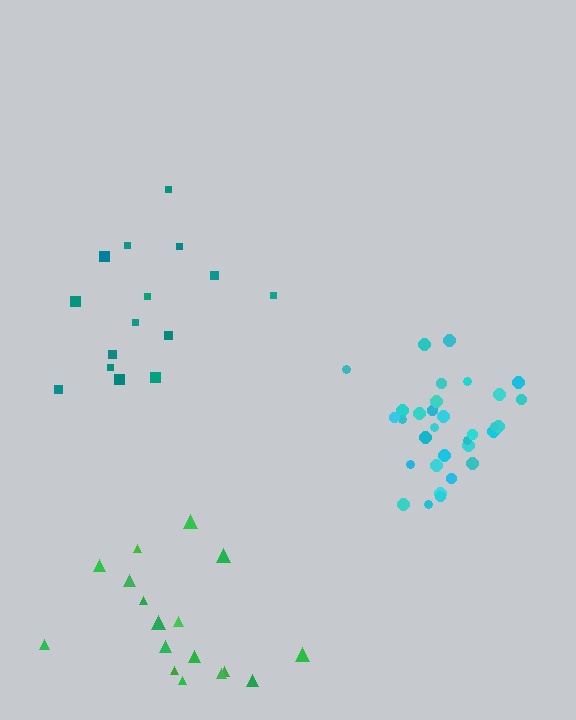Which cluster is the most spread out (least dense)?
Teal.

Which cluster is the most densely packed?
Cyan.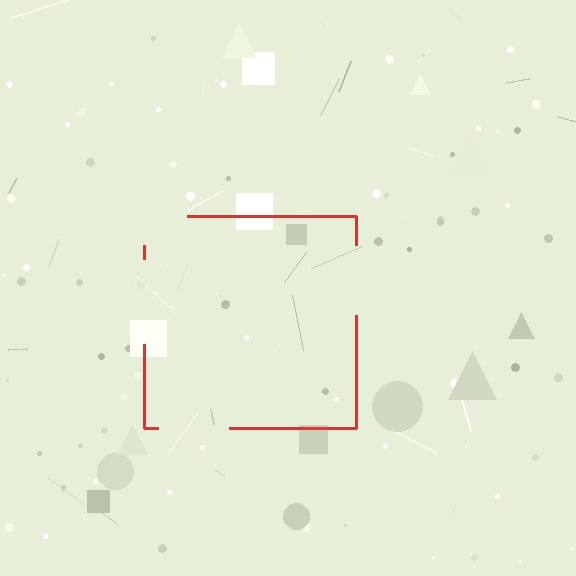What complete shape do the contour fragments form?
The contour fragments form a square.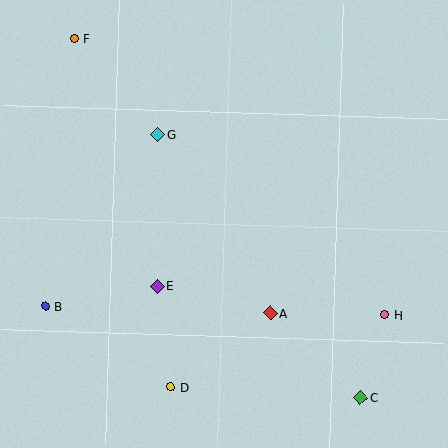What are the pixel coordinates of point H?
Point H is at (385, 315).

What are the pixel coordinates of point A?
Point A is at (270, 313).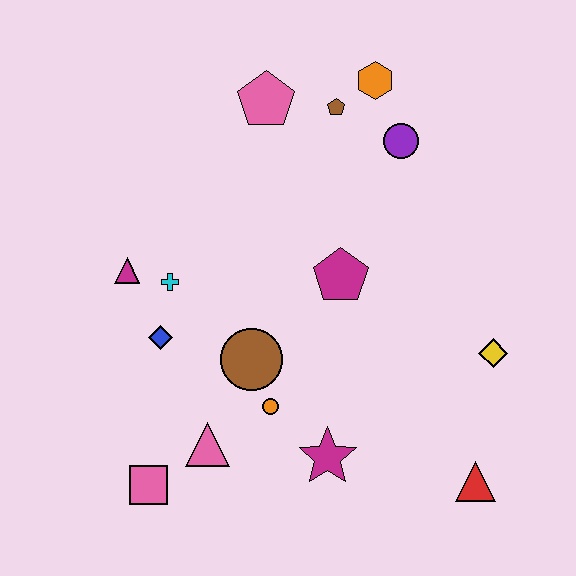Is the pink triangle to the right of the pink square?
Yes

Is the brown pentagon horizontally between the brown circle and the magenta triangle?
No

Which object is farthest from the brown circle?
The orange hexagon is farthest from the brown circle.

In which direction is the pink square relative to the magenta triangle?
The pink square is below the magenta triangle.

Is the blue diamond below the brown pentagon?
Yes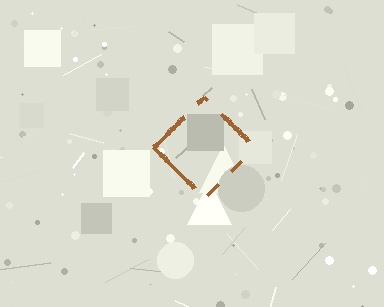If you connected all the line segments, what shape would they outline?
They would outline a diamond.